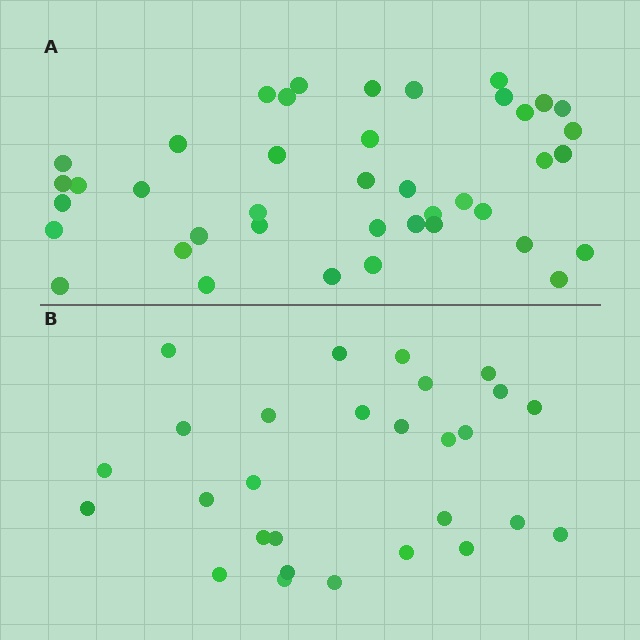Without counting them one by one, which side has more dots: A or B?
Region A (the top region) has more dots.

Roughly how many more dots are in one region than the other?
Region A has approximately 15 more dots than region B.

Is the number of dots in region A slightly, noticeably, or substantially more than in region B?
Region A has substantially more. The ratio is roughly 1.5 to 1.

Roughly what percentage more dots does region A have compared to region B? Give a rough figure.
About 45% more.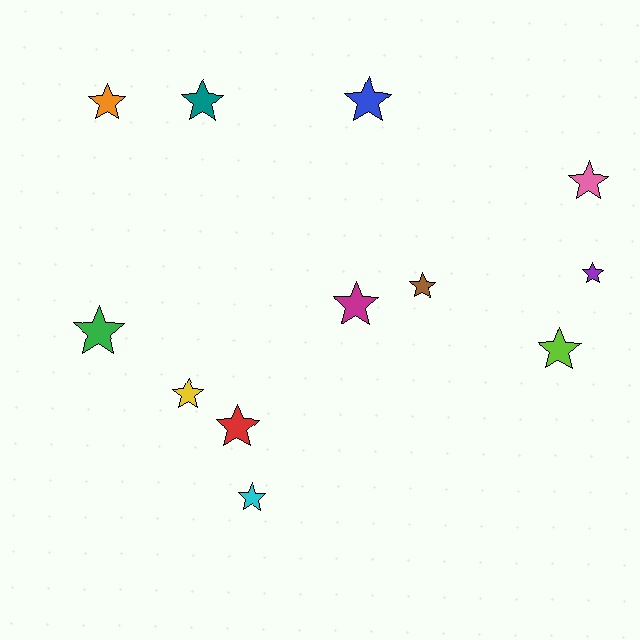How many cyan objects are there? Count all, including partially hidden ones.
There is 1 cyan object.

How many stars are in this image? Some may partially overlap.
There are 12 stars.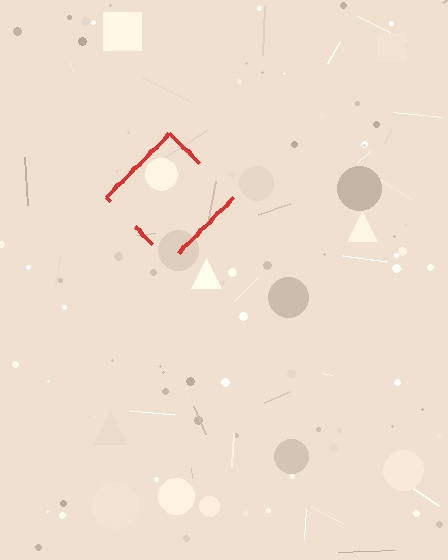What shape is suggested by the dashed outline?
The dashed outline suggests a diamond.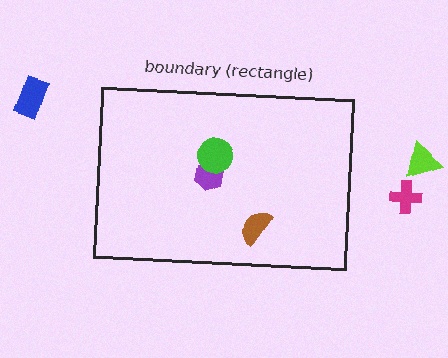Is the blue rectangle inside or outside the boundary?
Outside.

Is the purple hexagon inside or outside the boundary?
Inside.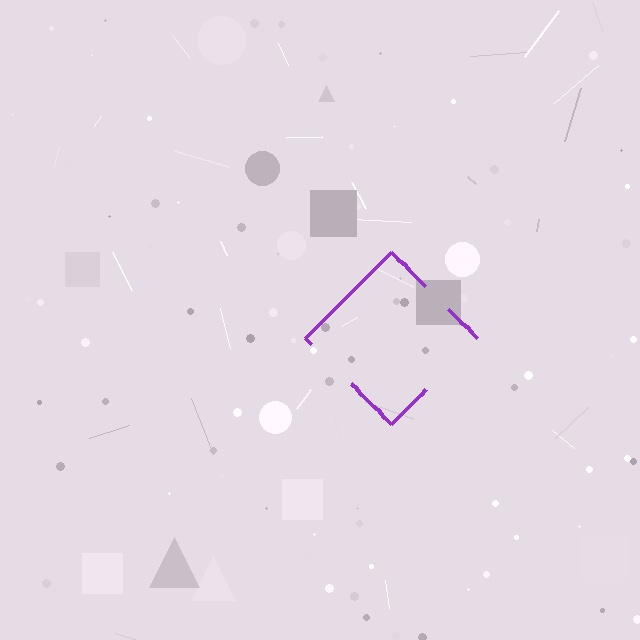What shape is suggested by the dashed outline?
The dashed outline suggests a diamond.